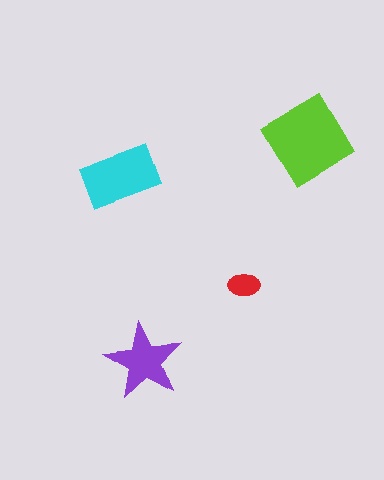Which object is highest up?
The lime diamond is topmost.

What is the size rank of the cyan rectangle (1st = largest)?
2nd.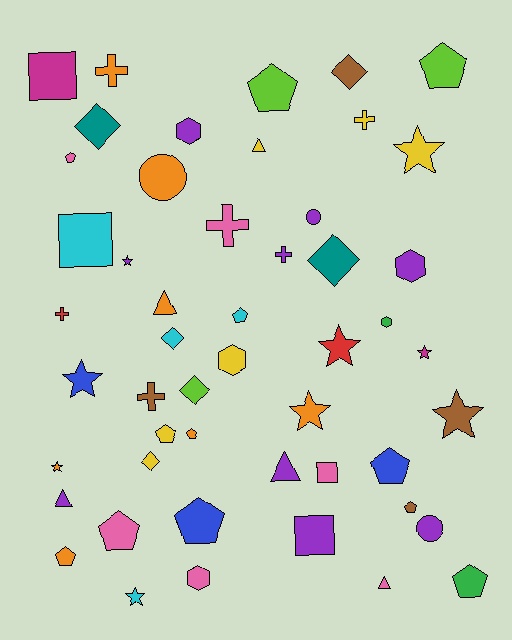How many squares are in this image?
There are 4 squares.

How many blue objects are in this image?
There are 3 blue objects.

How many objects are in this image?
There are 50 objects.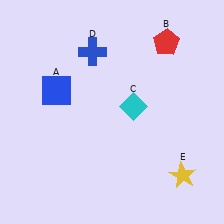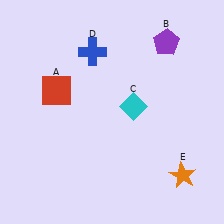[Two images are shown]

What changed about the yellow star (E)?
In Image 1, E is yellow. In Image 2, it changed to orange.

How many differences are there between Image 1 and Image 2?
There are 3 differences between the two images.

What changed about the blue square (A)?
In Image 1, A is blue. In Image 2, it changed to red.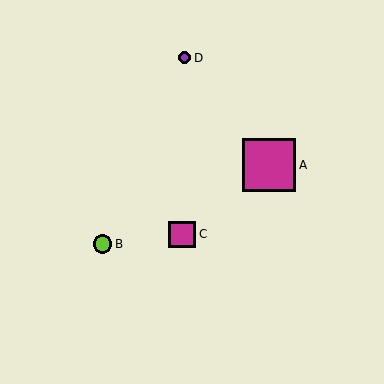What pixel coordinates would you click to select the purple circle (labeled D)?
Click at (184, 58) to select the purple circle D.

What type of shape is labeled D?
Shape D is a purple circle.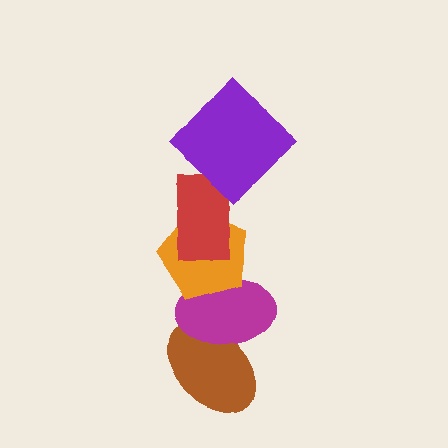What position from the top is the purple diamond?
The purple diamond is 1st from the top.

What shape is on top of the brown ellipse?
The magenta ellipse is on top of the brown ellipse.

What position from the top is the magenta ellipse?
The magenta ellipse is 4th from the top.